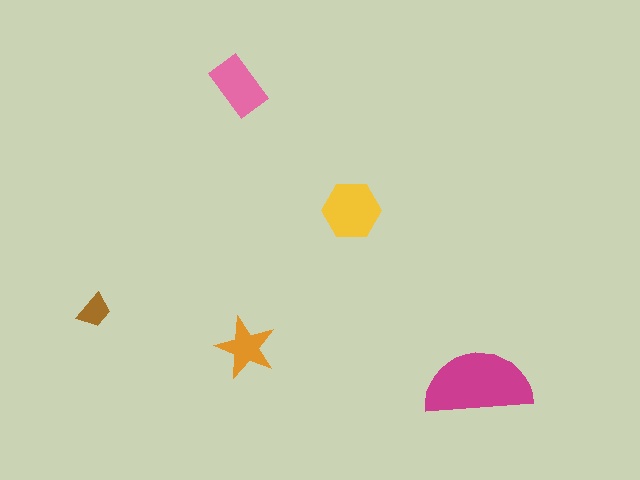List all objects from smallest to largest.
The brown trapezoid, the orange star, the pink rectangle, the yellow hexagon, the magenta semicircle.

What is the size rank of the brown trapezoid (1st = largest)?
5th.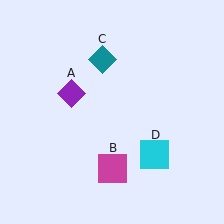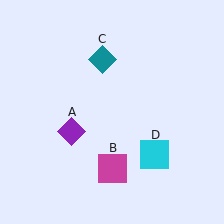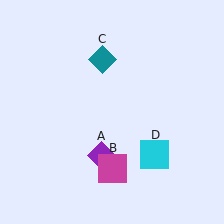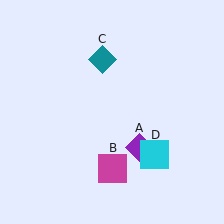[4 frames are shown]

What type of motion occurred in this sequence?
The purple diamond (object A) rotated counterclockwise around the center of the scene.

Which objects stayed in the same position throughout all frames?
Magenta square (object B) and teal diamond (object C) and cyan square (object D) remained stationary.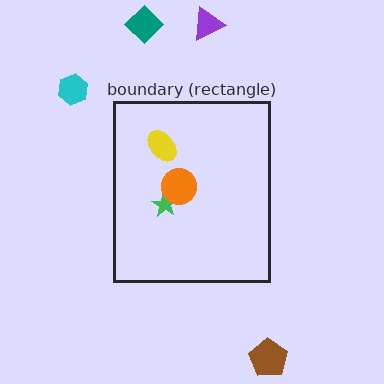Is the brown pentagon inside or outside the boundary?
Outside.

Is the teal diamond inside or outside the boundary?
Outside.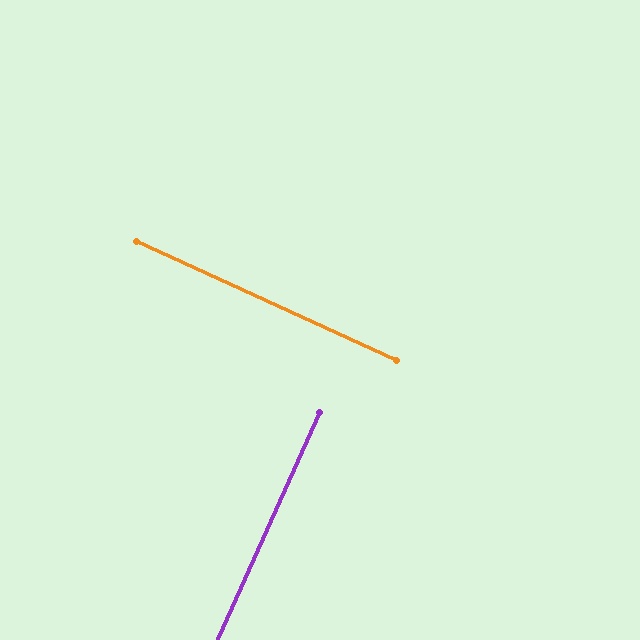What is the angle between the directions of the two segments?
Approximately 90 degrees.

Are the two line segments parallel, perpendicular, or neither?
Perpendicular — they meet at approximately 90°.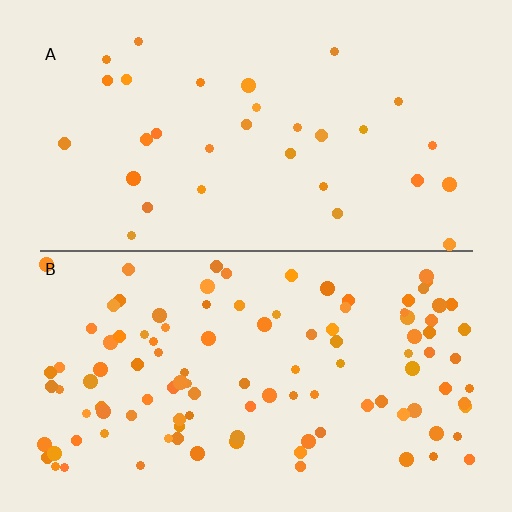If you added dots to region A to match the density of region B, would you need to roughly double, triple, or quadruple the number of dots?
Approximately triple.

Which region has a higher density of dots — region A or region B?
B (the bottom).